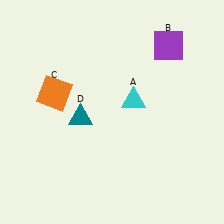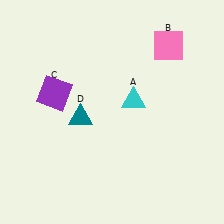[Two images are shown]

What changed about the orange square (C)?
In Image 1, C is orange. In Image 2, it changed to purple.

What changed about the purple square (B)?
In Image 1, B is purple. In Image 2, it changed to pink.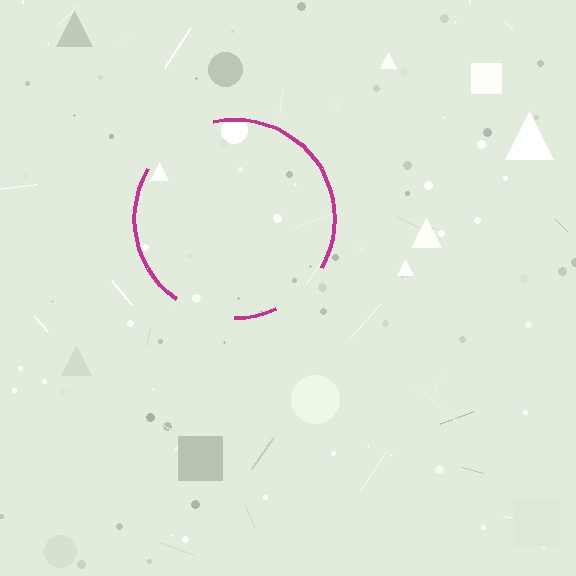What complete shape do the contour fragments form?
The contour fragments form a circle.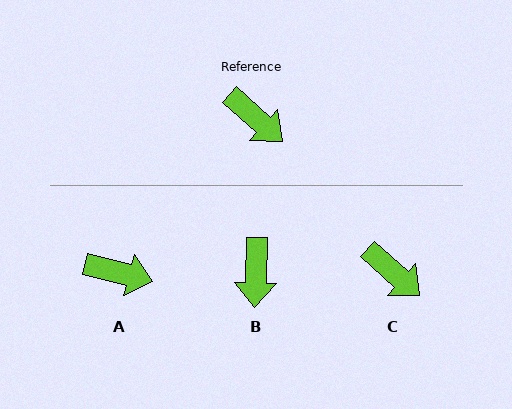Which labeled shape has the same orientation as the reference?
C.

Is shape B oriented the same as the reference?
No, it is off by about 50 degrees.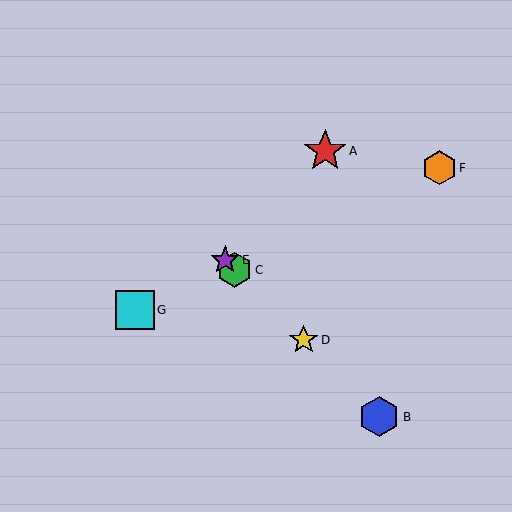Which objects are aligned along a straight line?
Objects B, C, D, E are aligned along a straight line.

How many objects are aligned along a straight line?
4 objects (B, C, D, E) are aligned along a straight line.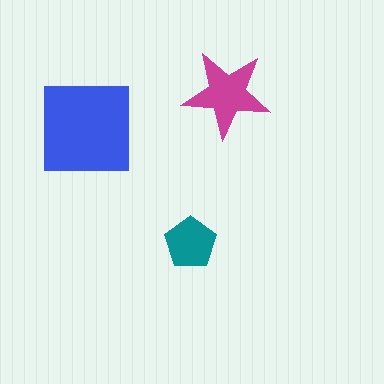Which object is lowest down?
The teal pentagon is bottommost.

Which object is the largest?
The blue square.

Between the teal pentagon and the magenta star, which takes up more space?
The magenta star.